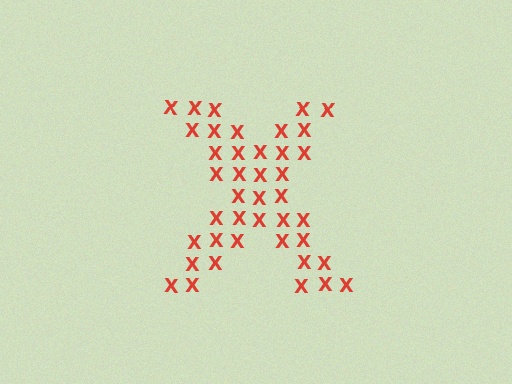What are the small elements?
The small elements are letter X's.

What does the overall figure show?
The overall figure shows the letter X.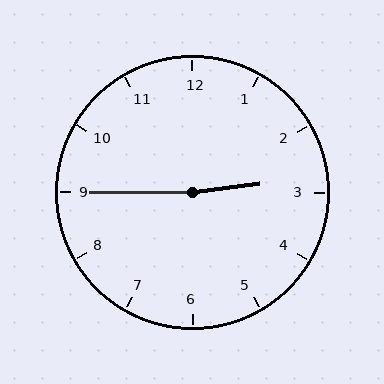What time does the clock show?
2:45.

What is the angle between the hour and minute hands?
Approximately 172 degrees.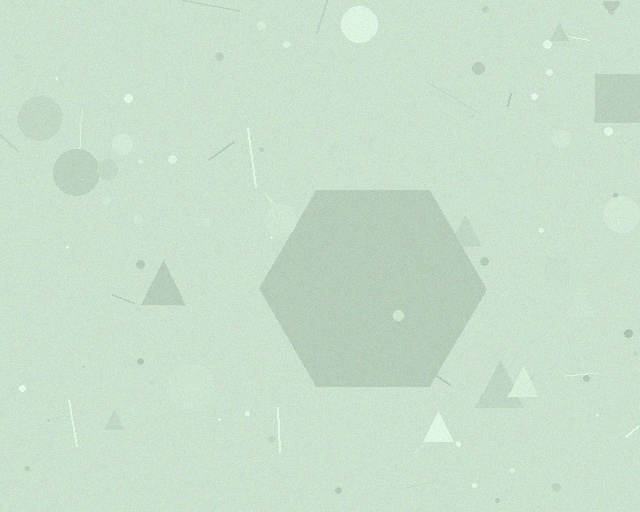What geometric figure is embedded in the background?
A hexagon is embedded in the background.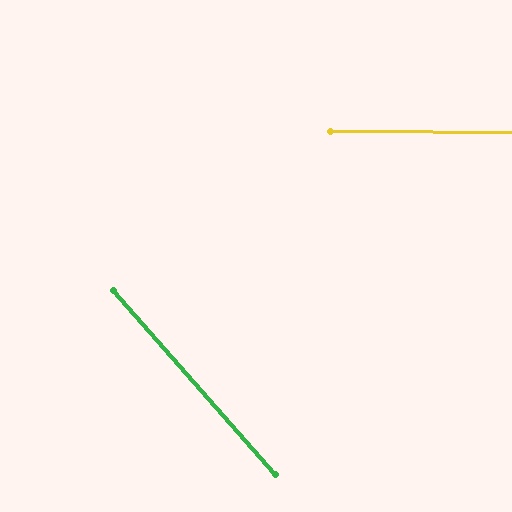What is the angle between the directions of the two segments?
Approximately 48 degrees.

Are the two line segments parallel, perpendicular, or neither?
Neither parallel nor perpendicular — they differ by about 48°.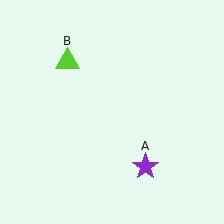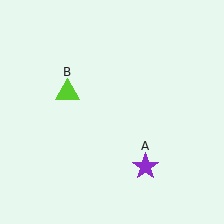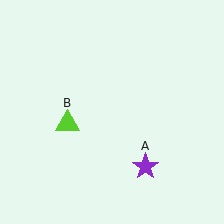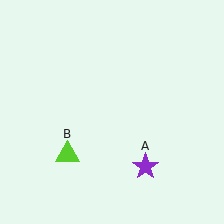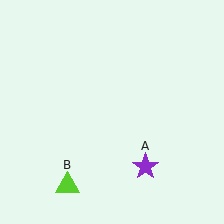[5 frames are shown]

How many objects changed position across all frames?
1 object changed position: lime triangle (object B).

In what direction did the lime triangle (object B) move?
The lime triangle (object B) moved down.